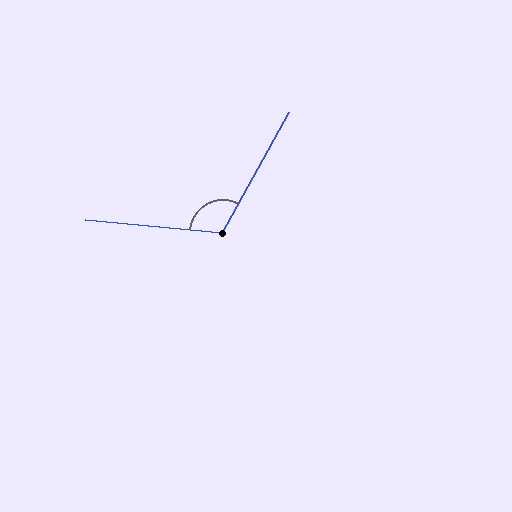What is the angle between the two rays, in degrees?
Approximately 114 degrees.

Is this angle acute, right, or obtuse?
It is obtuse.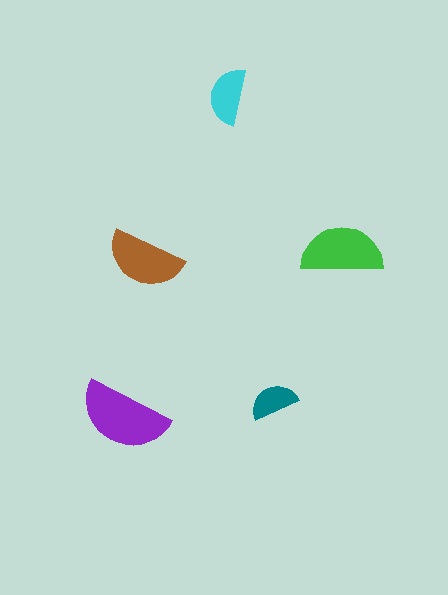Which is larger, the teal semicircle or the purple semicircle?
The purple one.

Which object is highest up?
The cyan semicircle is topmost.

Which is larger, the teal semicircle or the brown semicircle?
The brown one.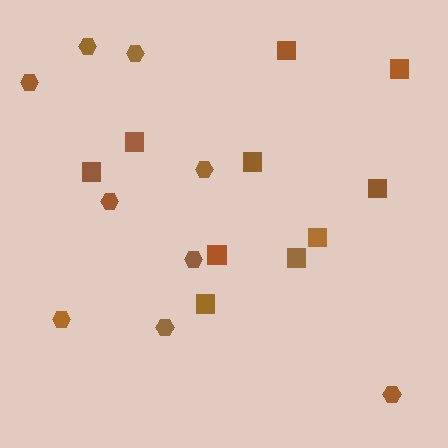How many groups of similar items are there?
There are 2 groups: one group of hexagons (9) and one group of squares (10).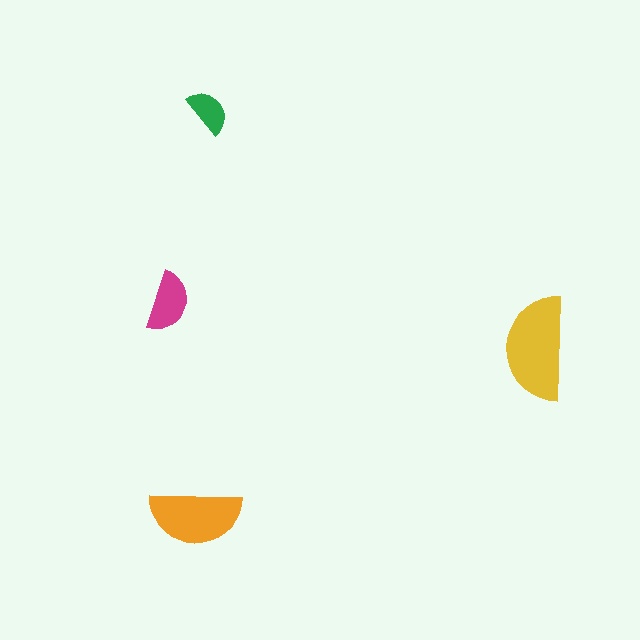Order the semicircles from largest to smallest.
the yellow one, the orange one, the magenta one, the green one.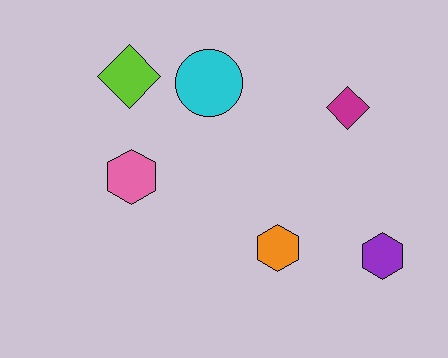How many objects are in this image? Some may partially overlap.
There are 6 objects.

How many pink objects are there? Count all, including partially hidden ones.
There is 1 pink object.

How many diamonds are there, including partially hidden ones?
There are 2 diamonds.